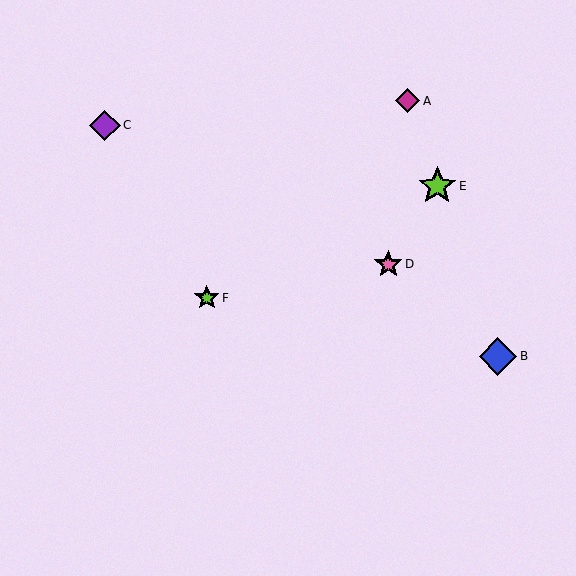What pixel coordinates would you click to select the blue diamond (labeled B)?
Click at (498, 356) to select the blue diamond B.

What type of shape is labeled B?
Shape B is a blue diamond.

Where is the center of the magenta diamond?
The center of the magenta diamond is at (407, 101).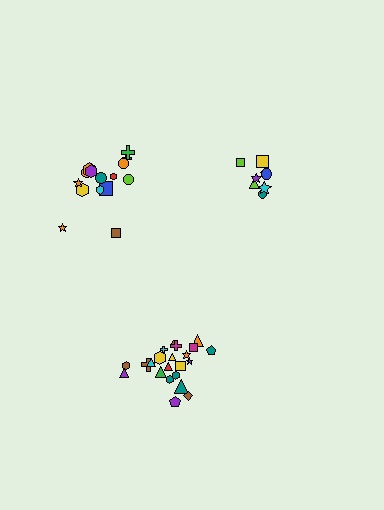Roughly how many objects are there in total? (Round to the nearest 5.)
Roughly 45 objects in total.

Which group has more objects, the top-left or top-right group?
The top-left group.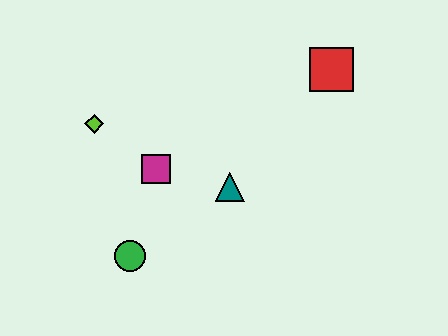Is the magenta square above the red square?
No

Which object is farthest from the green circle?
The red square is farthest from the green circle.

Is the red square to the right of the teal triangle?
Yes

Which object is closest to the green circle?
The magenta square is closest to the green circle.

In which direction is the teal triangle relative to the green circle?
The teal triangle is to the right of the green circle.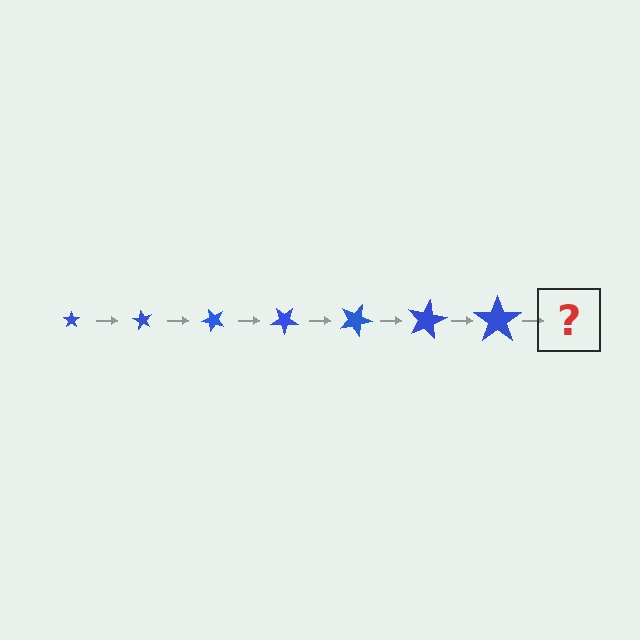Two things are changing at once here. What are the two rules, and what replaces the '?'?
The two rules are that the star grows larger each step and it rotates 60 degrees each step. The '?' should be a star, larger than the previous one and rotated 420 degrees from the start.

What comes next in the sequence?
The next element should be a star, larger than the previous one and rotated 420 degrees from the start.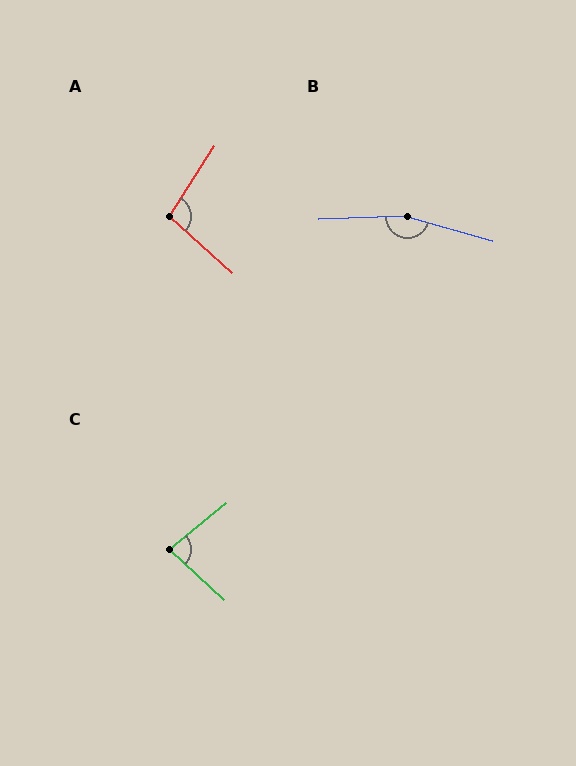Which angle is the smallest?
C, at approximately 81 degrees.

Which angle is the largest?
B, at approximately 162 degrees.